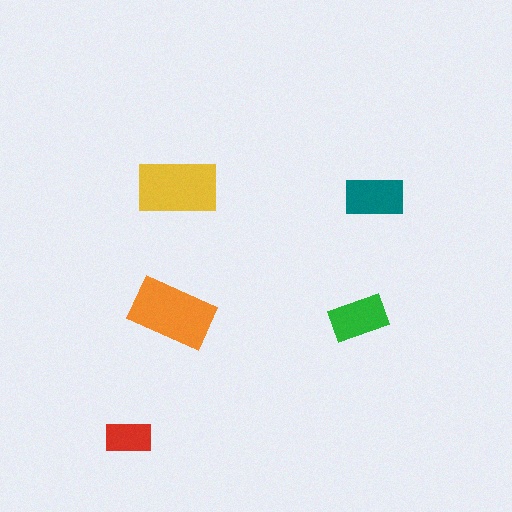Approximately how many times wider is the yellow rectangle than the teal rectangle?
About 1.5 times wider.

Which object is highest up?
The yellow rectangle is topmost.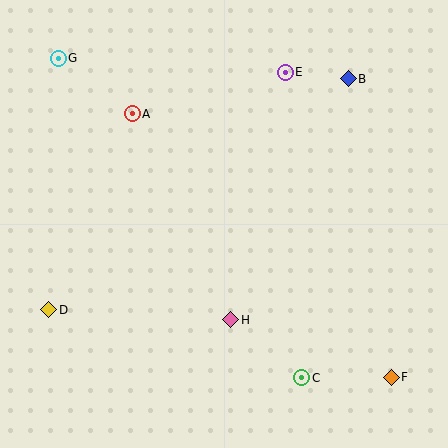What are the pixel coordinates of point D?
Point D is at (49, 310).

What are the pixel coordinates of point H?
Point H is at (231, 320).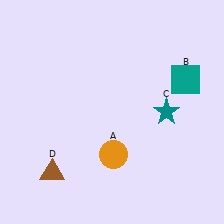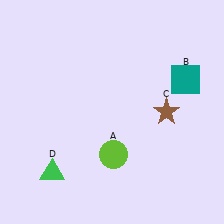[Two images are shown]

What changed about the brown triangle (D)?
In Image 1, D is brown. In Image 2, it changed to green.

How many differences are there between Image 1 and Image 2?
There are 3 differences between the two images.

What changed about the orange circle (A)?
In Image 1, A is orange. In Image 2, it changed to lime.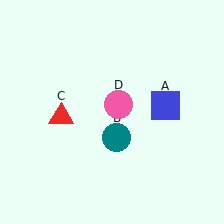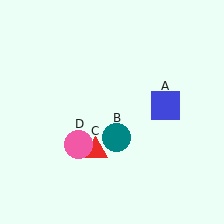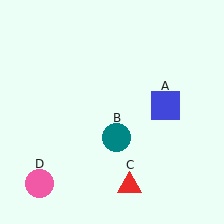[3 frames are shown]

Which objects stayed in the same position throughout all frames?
Blue square (object A) and teal circle (object B) remained stationary.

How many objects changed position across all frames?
2 objects changed position: red triangle (object C), pink circle (object D).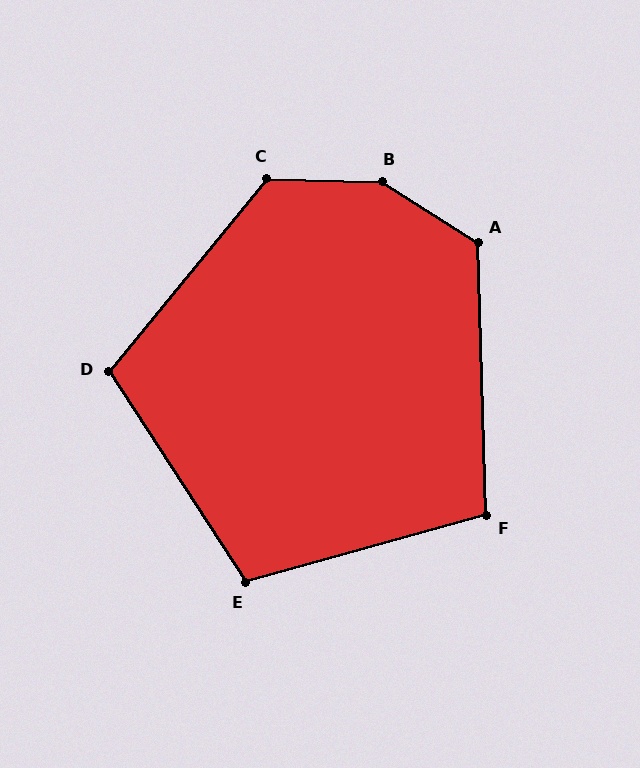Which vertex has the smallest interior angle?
F, at approximately 104 degrees.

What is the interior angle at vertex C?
Approximately 128 degrees (obtuse).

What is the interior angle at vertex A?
Approximately 124 degrees (obtuse).